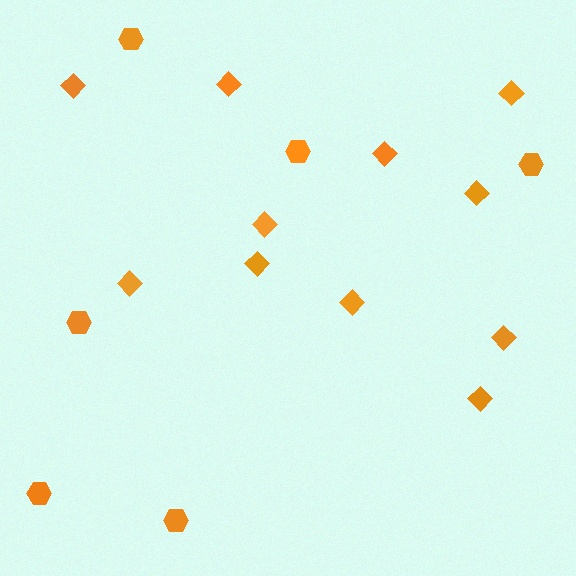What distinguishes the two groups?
There are 2 groups: one group of hexagons (6) and one group of diamonds (11).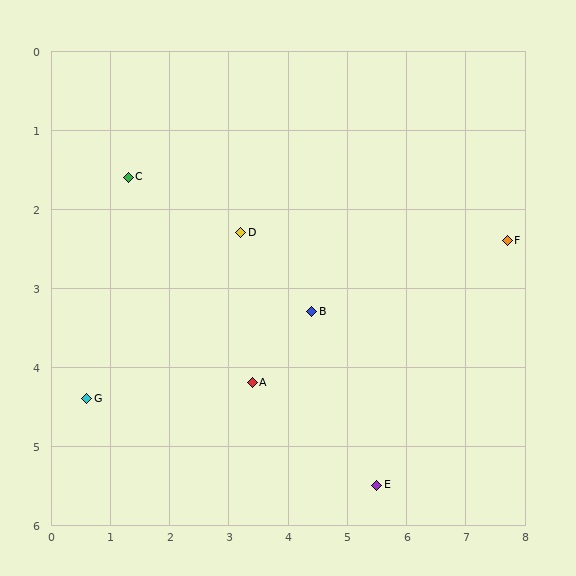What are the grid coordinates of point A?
Point A is at approximately (3.4, 4.2).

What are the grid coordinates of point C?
Point C is at approximately (1.3, 1.6).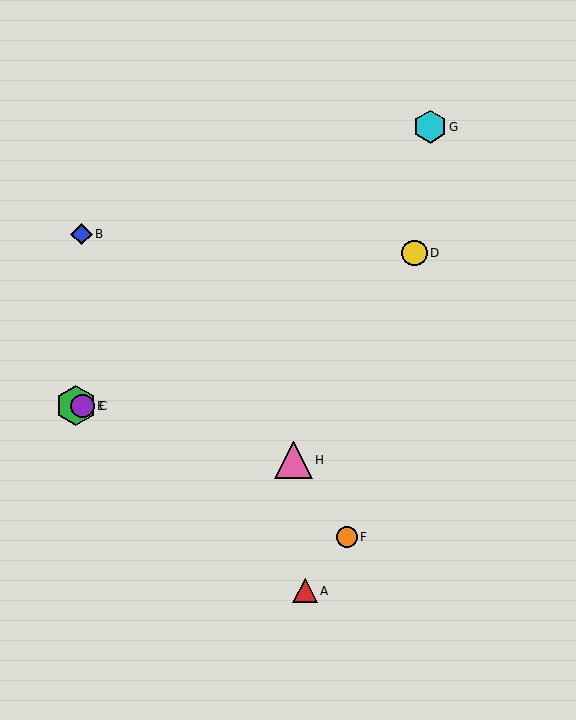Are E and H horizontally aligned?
No, E is at y≈406 and H is at y≈460.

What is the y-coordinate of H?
Object H is at y≈460.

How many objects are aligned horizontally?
2 objects (C, E) are aligned horizontally.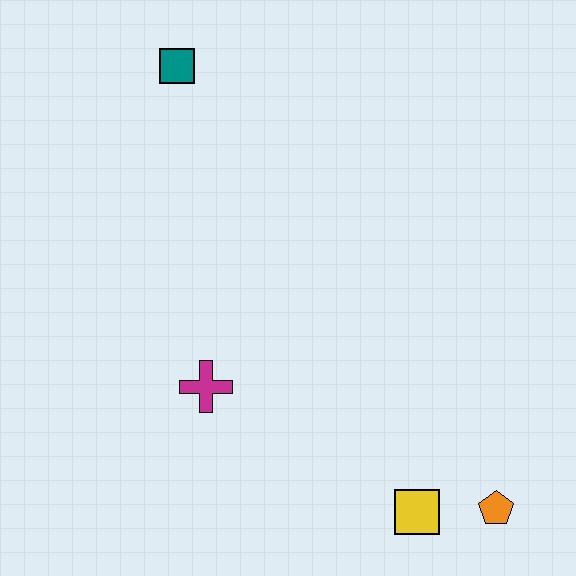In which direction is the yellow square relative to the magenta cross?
The yellow square is to the right of the magenta cross.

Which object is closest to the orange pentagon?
The yellow square is closest to the orange pentagon.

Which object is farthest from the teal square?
The orange pentagon is farthest from the teal square.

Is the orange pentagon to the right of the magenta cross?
Yes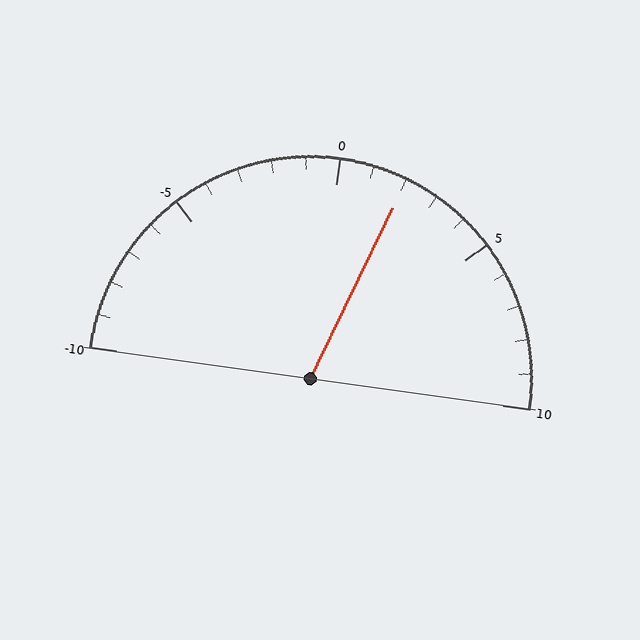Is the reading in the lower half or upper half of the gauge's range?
The reading is in the upper half of the range (-10 to 10).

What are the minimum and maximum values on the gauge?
The gauge ranges from -10 to 10.